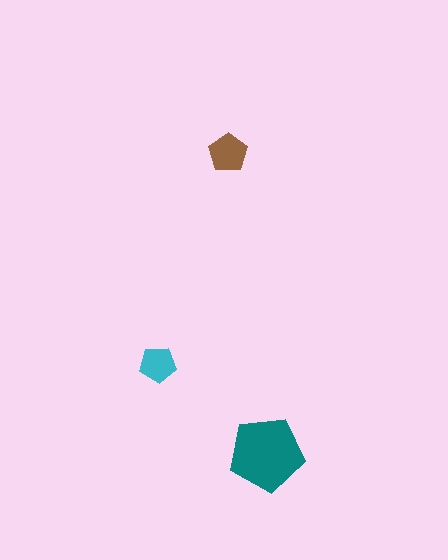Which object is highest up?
The brown pentagon is topmost.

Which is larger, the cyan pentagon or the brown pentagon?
The brown one.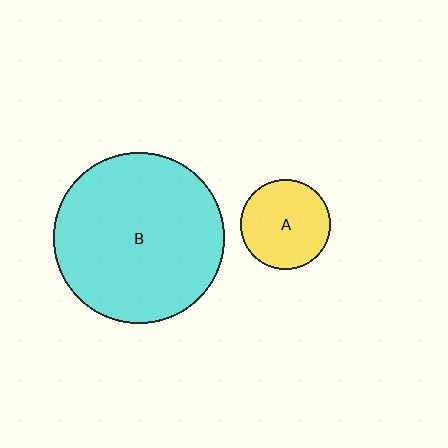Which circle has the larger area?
Circle B (cyan).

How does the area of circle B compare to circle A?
Approximately 3.6 times.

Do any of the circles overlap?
No, none of the circles overlap.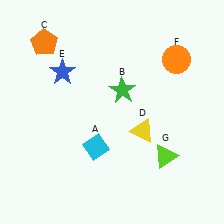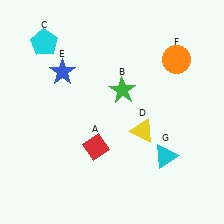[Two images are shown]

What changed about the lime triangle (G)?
In Image 1, G is lime. In Image 2, it changed to cyan.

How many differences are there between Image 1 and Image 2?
There are 3 differences between the two images.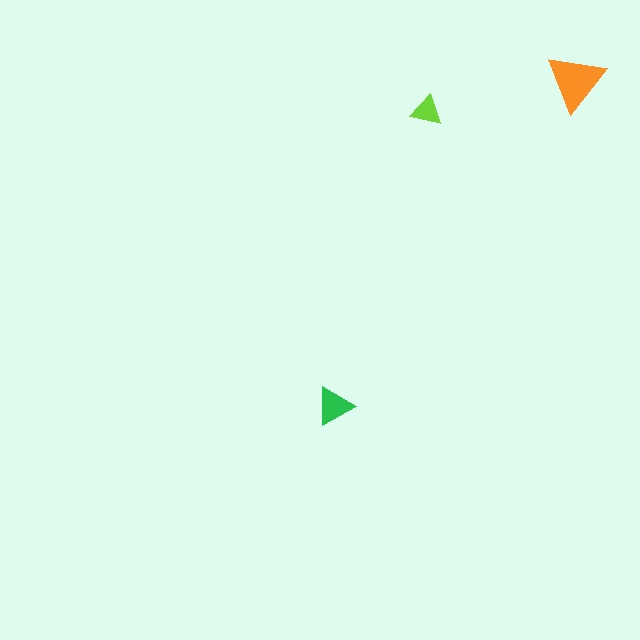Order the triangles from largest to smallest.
the orange one, the green one, the lime one.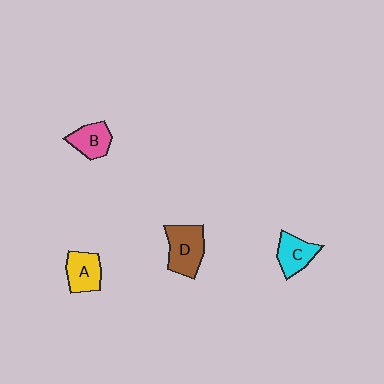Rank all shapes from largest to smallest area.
From largest to smallest: D (brown), A (yellow), C (cyan), B (pink).